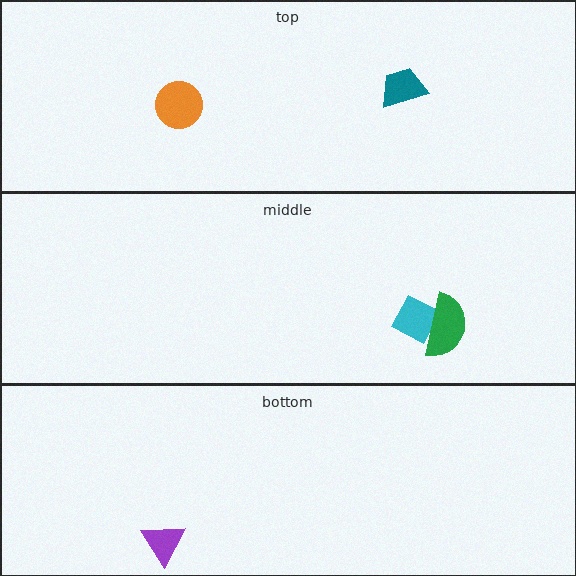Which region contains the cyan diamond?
The middle region.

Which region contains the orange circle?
The top region.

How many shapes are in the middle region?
2.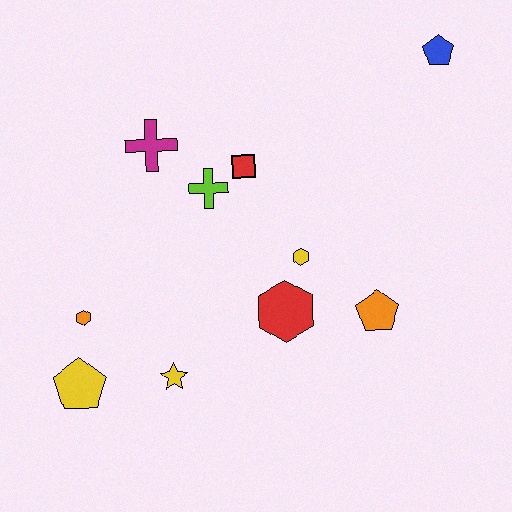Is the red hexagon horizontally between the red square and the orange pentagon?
Yes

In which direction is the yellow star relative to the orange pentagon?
The yellow star is to the left of the orange pentagon.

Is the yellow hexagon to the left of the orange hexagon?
No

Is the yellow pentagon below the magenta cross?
Yes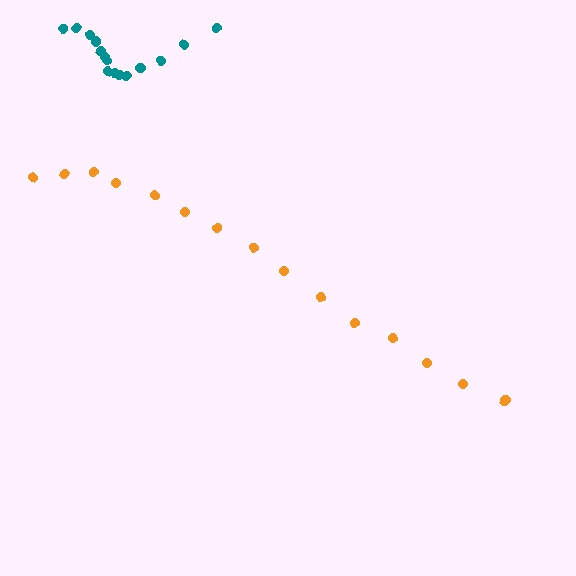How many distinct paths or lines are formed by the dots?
There are 2 distinct paths.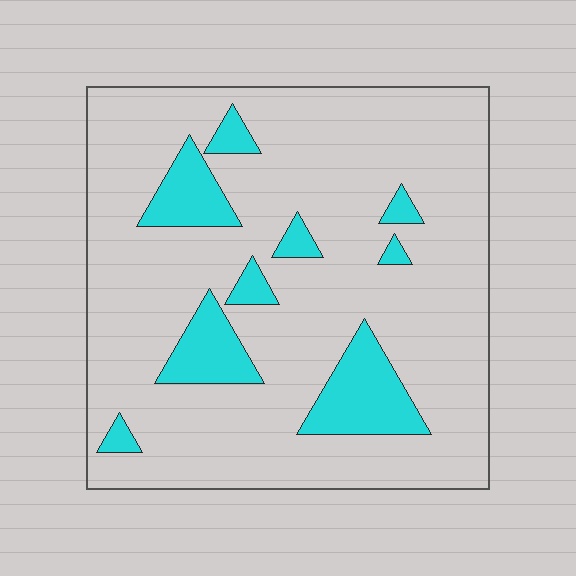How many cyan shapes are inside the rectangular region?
9.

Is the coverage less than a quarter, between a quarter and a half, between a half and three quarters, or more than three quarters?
Less than a quarter.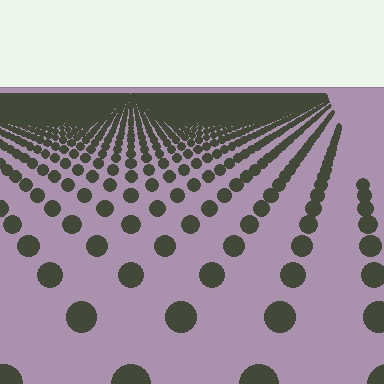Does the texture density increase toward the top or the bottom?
Density increases toward the top.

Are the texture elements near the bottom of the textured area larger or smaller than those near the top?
Larger. Near the bottom, elements are closer to the viewer and appear at a bigger on-screen size.